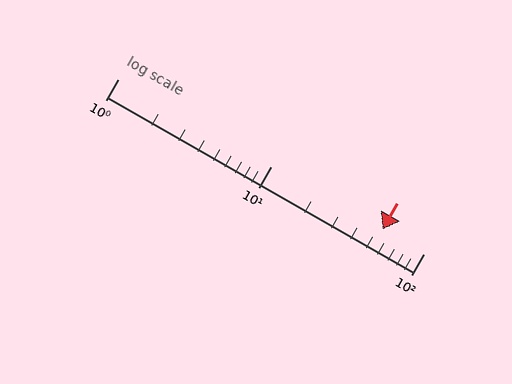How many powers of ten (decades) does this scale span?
The scale spans 2 decades, from 1 to 100.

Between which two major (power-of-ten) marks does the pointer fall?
The pointer is between 10 and 100.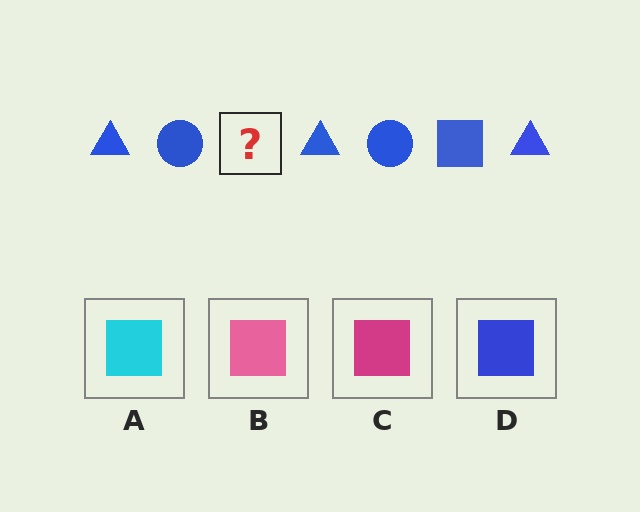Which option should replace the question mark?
Option D.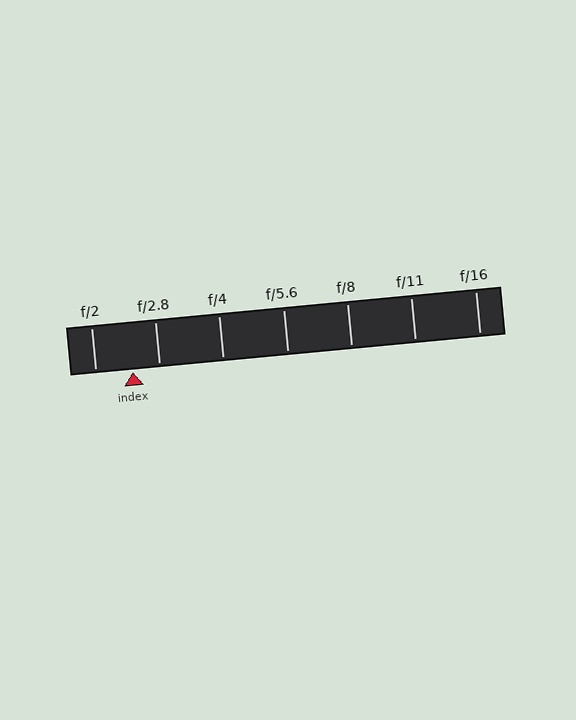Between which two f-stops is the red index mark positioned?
The index mark is between f/2 and f/2.8.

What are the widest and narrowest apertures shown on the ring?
The widest aperture shown is f/2 and the narrowest is f/16.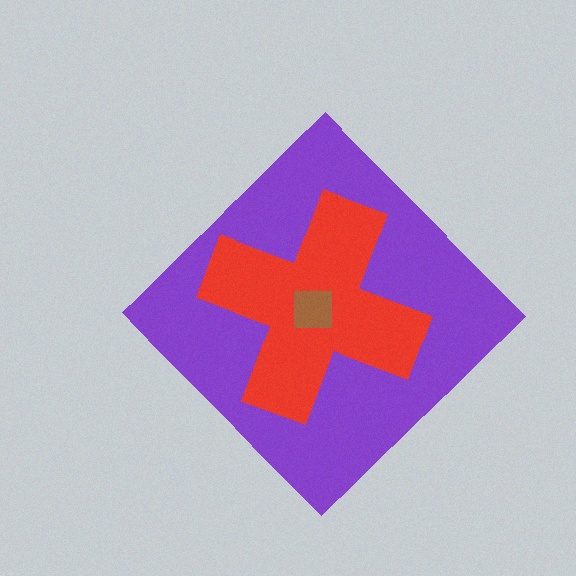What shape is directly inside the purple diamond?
The red cross.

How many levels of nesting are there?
3.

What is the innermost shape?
The brown square.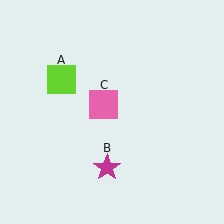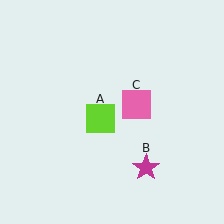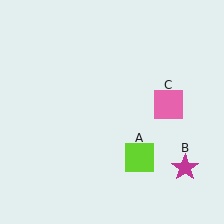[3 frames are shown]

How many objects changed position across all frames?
3 objects changed position: lime square (object A), magenta star (object B), pink square (object C).